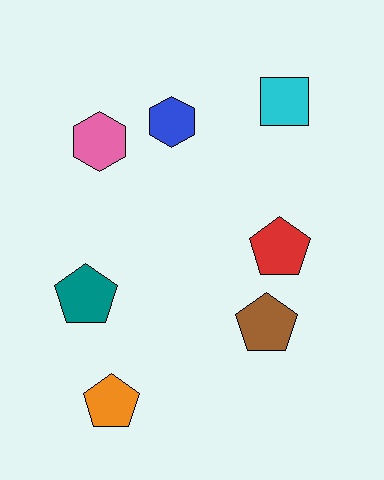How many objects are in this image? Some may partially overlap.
There are 7 objects.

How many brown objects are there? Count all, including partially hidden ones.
There is 1 brown object.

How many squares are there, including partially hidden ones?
There is 1 square.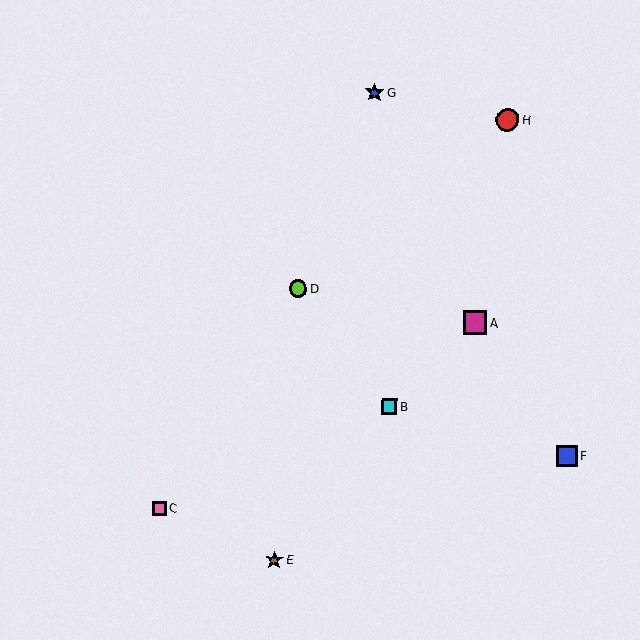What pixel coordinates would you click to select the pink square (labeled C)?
Click at (159, 508) to select the pink square C.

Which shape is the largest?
The red circle (labeled H) is the largest.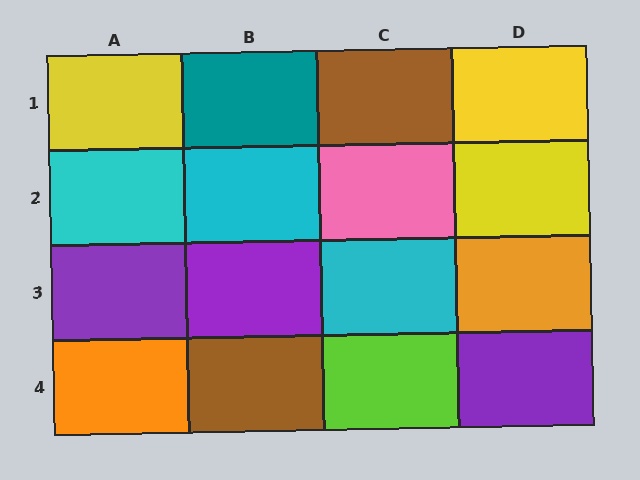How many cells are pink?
1 cell is pink.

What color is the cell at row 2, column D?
Yellow.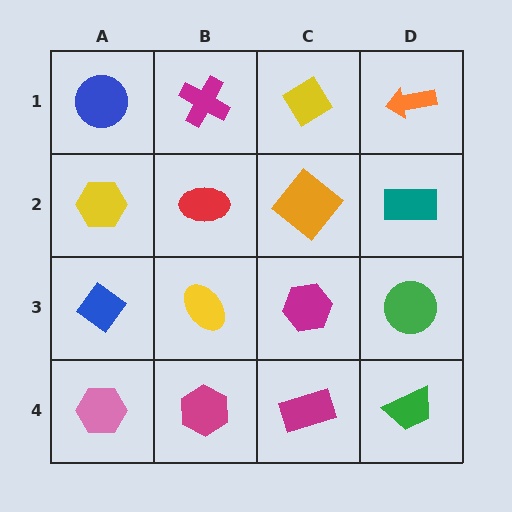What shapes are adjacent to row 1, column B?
A red ellipse (row 2, column B), a blue circle (row 1, column A), a yellow diamond (row 1, column C).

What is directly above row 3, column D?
A teal rectangle.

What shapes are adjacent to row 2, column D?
An orange arrow (row 1, column D), a green circle (row 3, column D), an orange diamond (row 2, column C).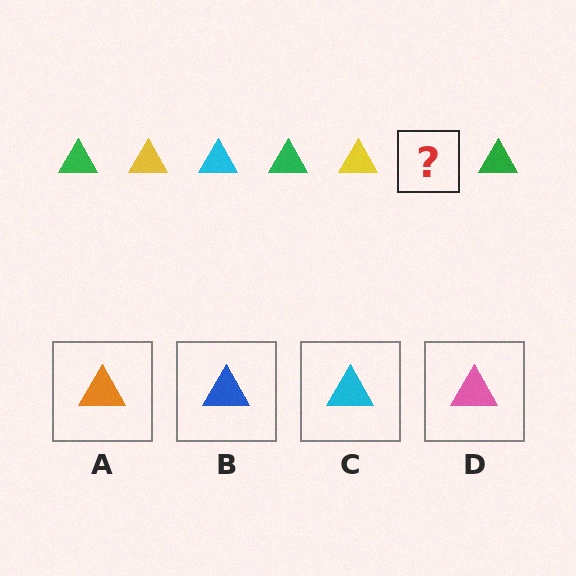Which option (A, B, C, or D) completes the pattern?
C.